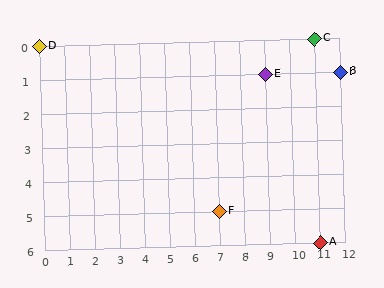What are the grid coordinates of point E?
Point E is at grid coordinates (9, 1).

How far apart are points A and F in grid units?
Points A and F are 4 columns and 1 row apart (about 4.1 grid units diagonally).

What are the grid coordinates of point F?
Point F is at grid coordinates (7, 5).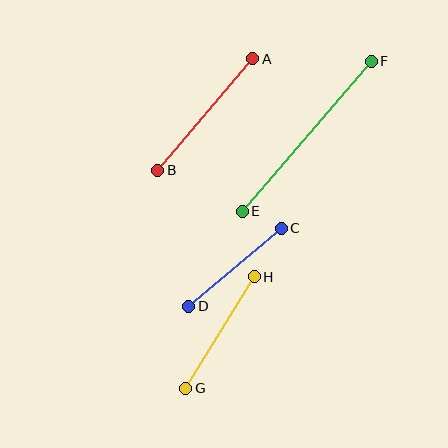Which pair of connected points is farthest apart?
Points E and F are farthest apart.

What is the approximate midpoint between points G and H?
The midpoint is at approximately (220, 332) pixels.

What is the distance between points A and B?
The distance is approximately 147 pixels.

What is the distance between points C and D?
The distance is approximately 121 pixels.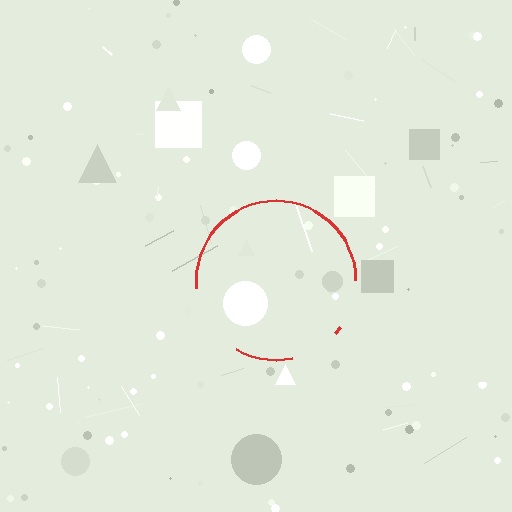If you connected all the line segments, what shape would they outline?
They would outline a circle.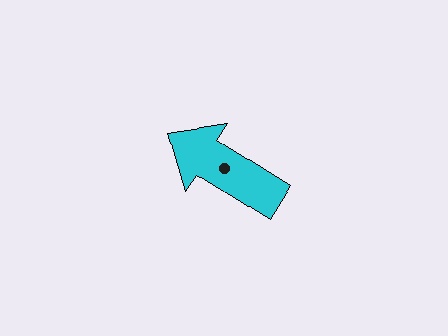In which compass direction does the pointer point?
Northwest.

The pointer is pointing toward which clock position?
Roughly 10 o'clock.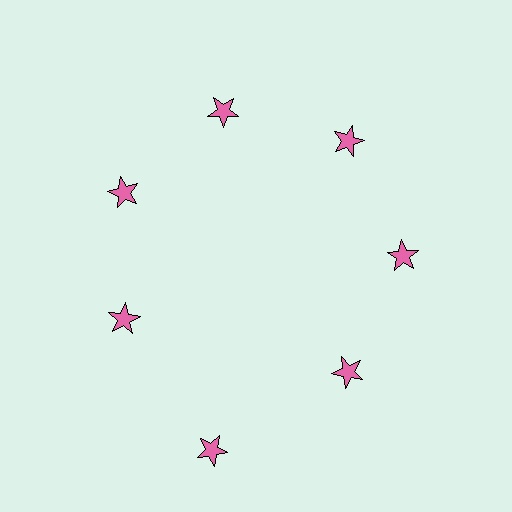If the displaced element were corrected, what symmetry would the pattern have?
It would have 7-fold rotational symmetry — the pattern would map onto itself every 51 degrees.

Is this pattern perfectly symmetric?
No. The 7 pink stars are arranged in a ring, but one element near the 6 o'clock position is pushed outward from the center, breaking the 7-fold rotational symmetry.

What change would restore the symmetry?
The symmetry would be restored by moving it inward, back onto the ring so that all 7 stars sit at equal angles and equal distance from the center.